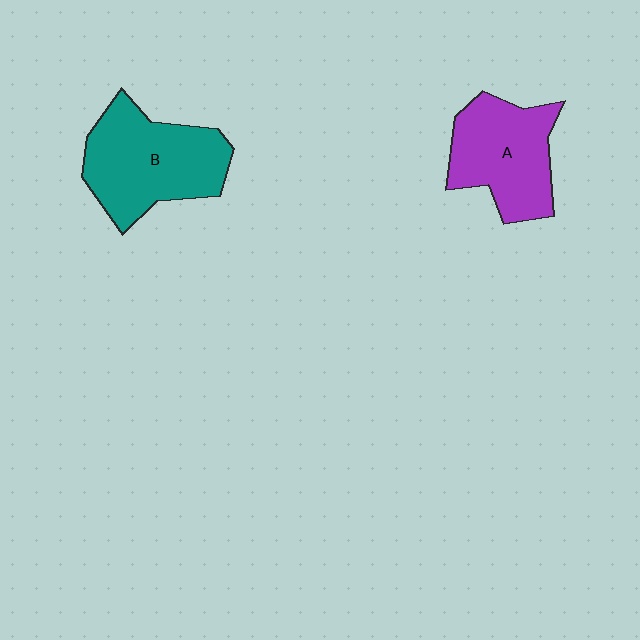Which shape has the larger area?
Shape B (teal).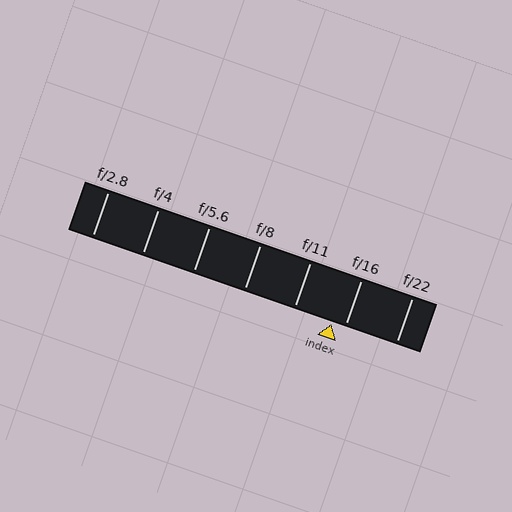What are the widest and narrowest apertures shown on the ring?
The widest aperture shown is f/2.8 and the narrowest is f/22.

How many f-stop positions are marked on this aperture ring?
There are 7 f-stop positions marked.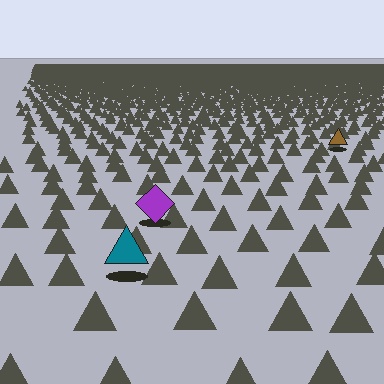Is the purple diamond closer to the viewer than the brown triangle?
Yes. The purple diamond is closer — you can tell from the texture gradient: the ground texture is coarser near it.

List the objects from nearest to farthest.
From nearest to farthest: the teal triangle, the purple diamond, the brown triangle.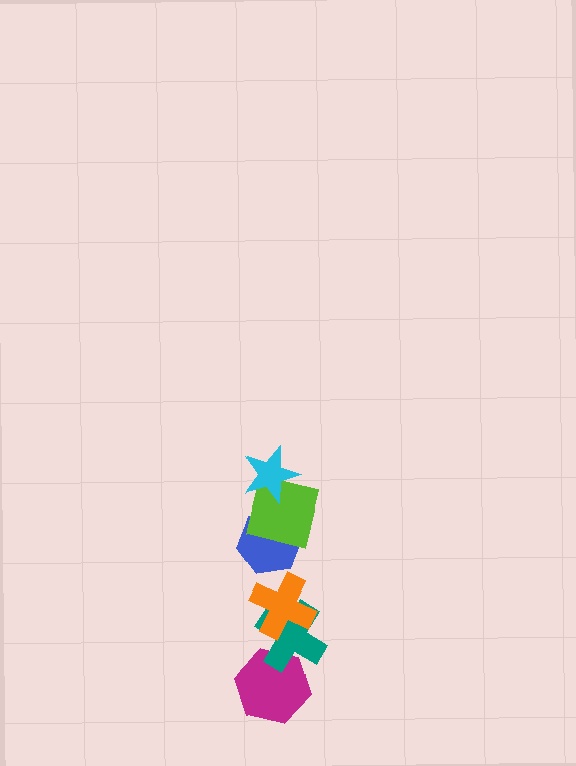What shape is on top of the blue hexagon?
The lime square is on top of the blue hexagon.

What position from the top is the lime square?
The lime square is 2nd from the top.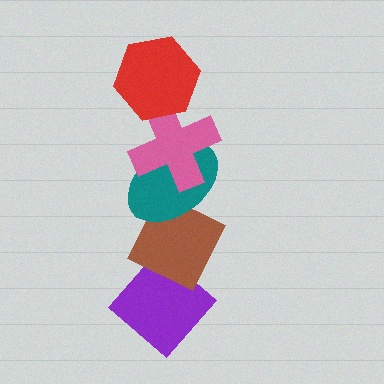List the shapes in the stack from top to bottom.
From top to bottom: the red hexagon, the pink cross, the teal ellipse, the brown diamond, the purple diamond.